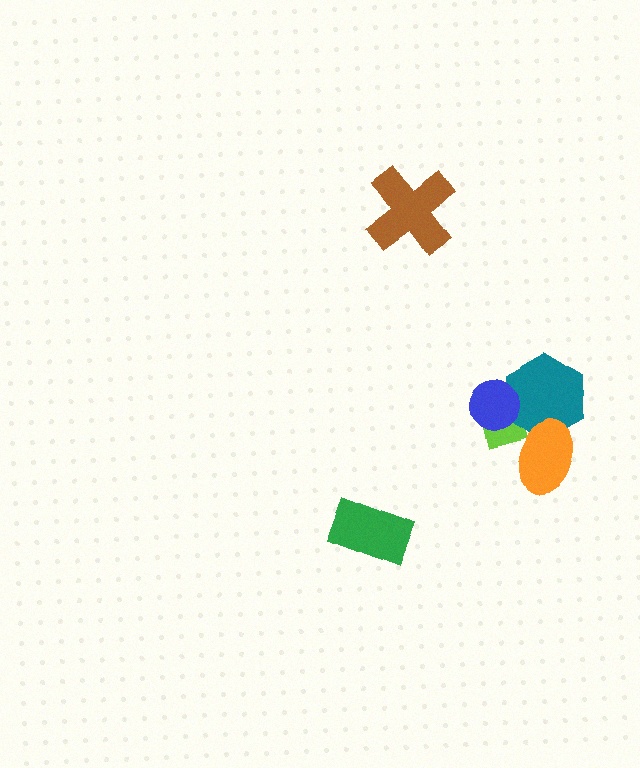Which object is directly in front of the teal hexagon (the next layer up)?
The blue circle is directly in front of the teal hexagon.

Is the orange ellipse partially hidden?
No, no other shape covers it.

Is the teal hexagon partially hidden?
Yes, it is partially covered by another shape.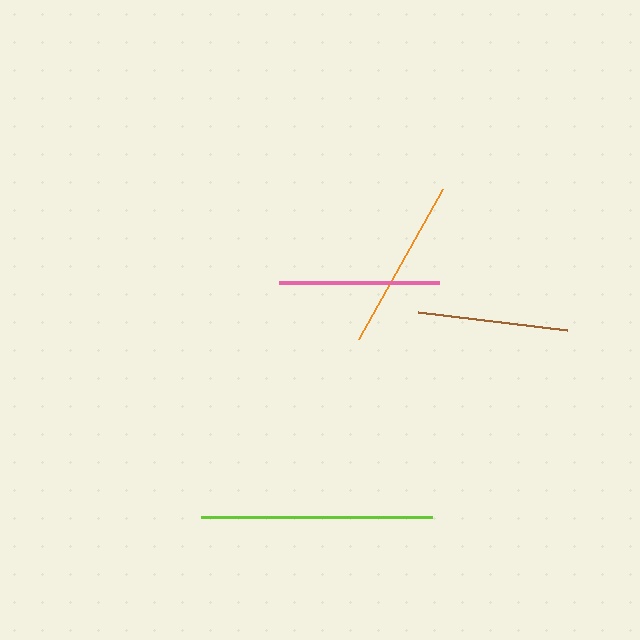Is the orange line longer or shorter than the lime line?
The lime line is longer than the orange line.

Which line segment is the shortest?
The brown line is the shortest at approximately 150 pixels.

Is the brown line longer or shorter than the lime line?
The lime line is longer than the brown line.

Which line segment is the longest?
The lime line is the longest at approximately 231 pixels.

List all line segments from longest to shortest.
From longest to shortest: lime, orange, pink, brown.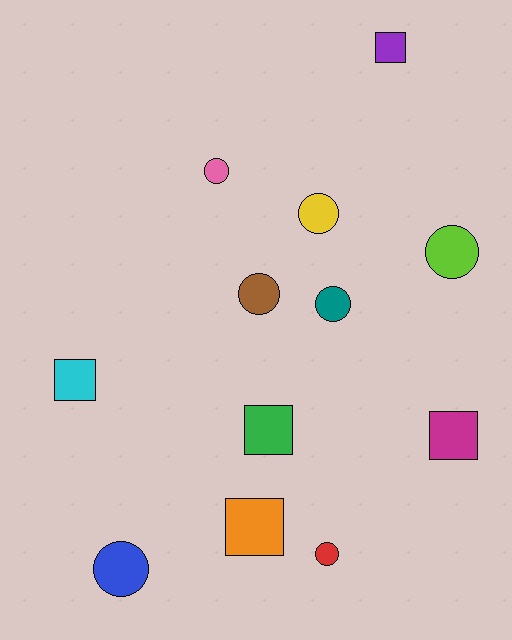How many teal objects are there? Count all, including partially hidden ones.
There is 1 teal object.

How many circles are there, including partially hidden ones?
There are 7 circles.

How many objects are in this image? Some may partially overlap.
There are 12 objects.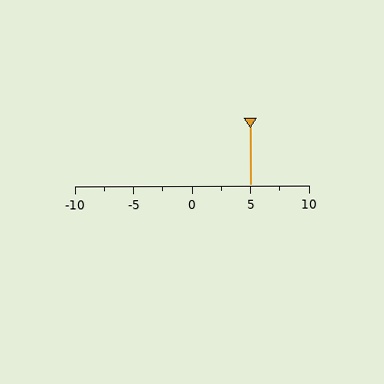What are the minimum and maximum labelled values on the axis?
The axis runs from -10 to 10.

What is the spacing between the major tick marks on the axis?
The major ticks are spaced 5 apart.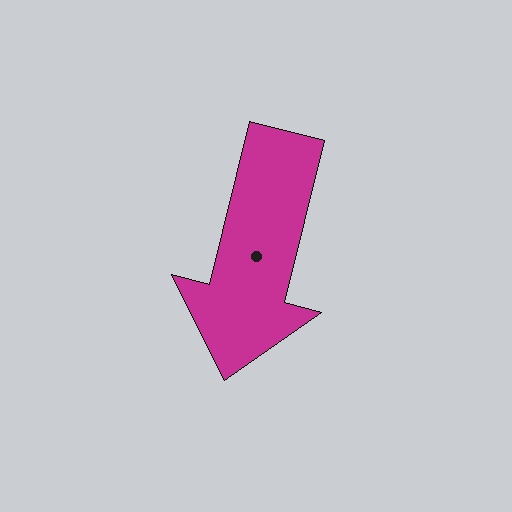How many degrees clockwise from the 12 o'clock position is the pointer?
Approximately 194 degrees.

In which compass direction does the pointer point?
South.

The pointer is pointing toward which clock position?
Roughly 6 o'clock.